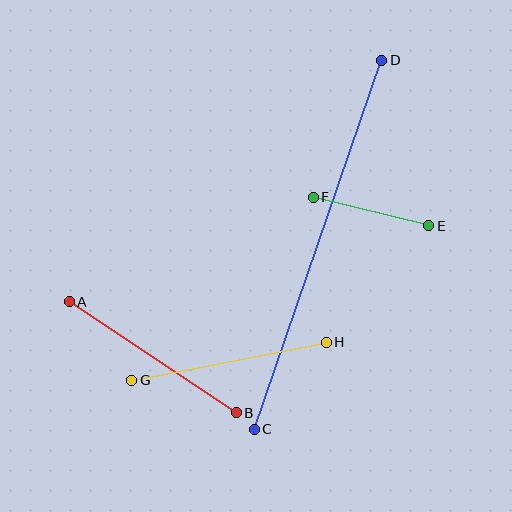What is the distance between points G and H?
The distance is approximately 198 pixels.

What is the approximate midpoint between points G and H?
The midpoint is at approximately (229, 361) pixels.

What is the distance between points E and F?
The distance is approximately 119 pixels.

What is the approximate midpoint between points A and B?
The midpoint is at approximately (153, 357) pixels.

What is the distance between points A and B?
The distance is approximately 200 pixels.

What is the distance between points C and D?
The distance is approximately 390 pixels.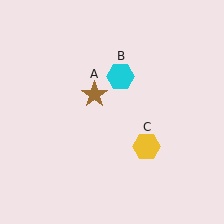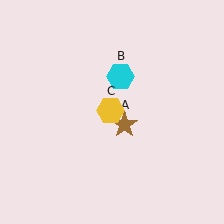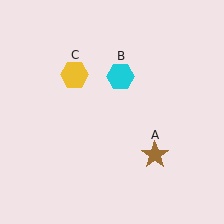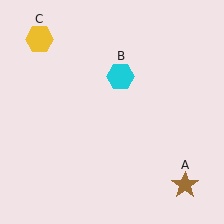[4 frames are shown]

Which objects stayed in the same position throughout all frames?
Cyan hexagon (object B) remained stationary.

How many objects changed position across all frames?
2 objects changed position: brown star (object A), yellow hexagon (object C).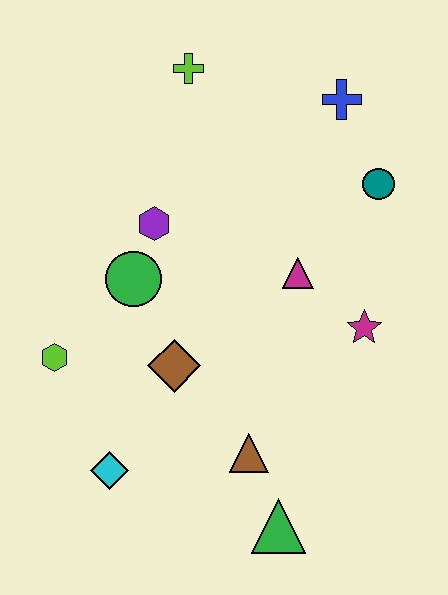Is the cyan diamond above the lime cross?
No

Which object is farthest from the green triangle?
The lime cross is farthest from the green triangle.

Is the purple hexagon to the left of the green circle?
No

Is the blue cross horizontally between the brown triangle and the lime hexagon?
No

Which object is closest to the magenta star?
The magenta triangle is closest to the magenta star.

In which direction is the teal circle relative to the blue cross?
The teal circle is below the blue cross.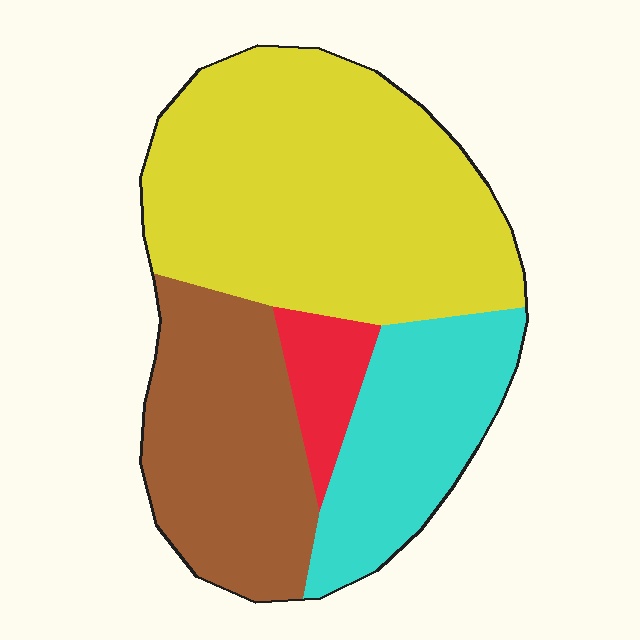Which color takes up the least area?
Red, at roughly 5%.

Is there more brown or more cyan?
Brown.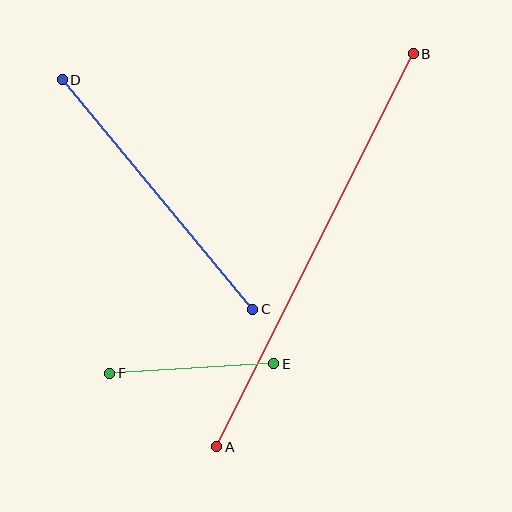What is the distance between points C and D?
The distance is approximately 298 pixels.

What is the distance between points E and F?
The distance is approximately 164 pixels.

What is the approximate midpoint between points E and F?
The midpoint is at approximately (192, 368) pixels.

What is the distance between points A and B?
The distance is approximately 439 pixels.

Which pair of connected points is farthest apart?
Points A and B are farthest apart.